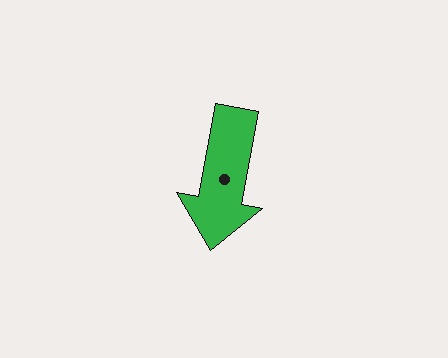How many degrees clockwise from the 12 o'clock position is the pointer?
Approximately 191 degrees.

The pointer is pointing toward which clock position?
Roughly 6 o'clock.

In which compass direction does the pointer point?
South.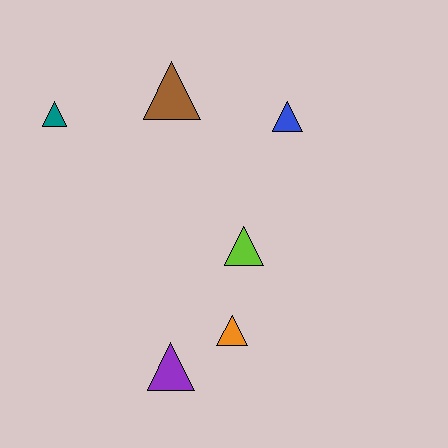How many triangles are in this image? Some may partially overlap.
There are 6 triangles.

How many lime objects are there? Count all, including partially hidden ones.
There is 1 lime object.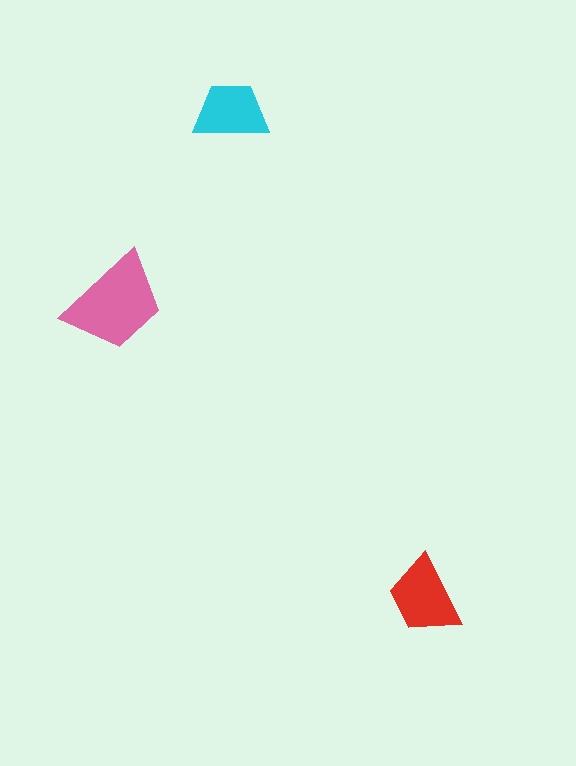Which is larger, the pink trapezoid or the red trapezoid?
The pink one.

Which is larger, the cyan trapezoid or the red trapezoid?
The red one.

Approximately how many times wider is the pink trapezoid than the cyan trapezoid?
About 1.5 times wider.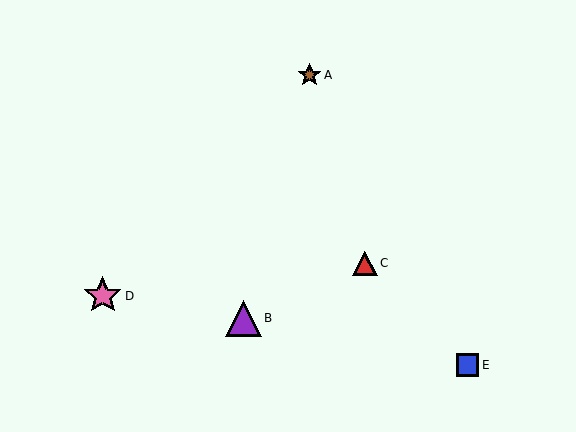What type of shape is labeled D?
Shape D is a pink star.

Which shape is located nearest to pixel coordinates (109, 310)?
The pink star (labeled D) at (103, 296) is nearest to that location.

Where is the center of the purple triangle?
The center of the purple triangle is at (244, 319).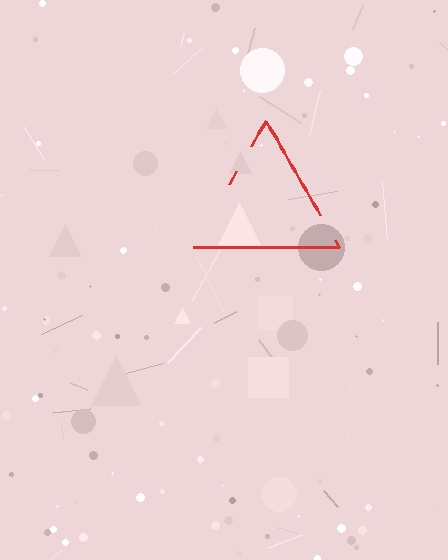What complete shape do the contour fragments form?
The contour fragments form a triangle.